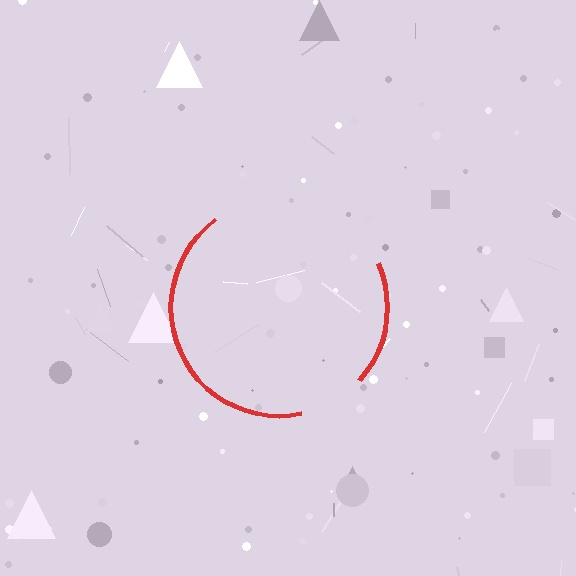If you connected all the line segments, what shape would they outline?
They would outline a circle.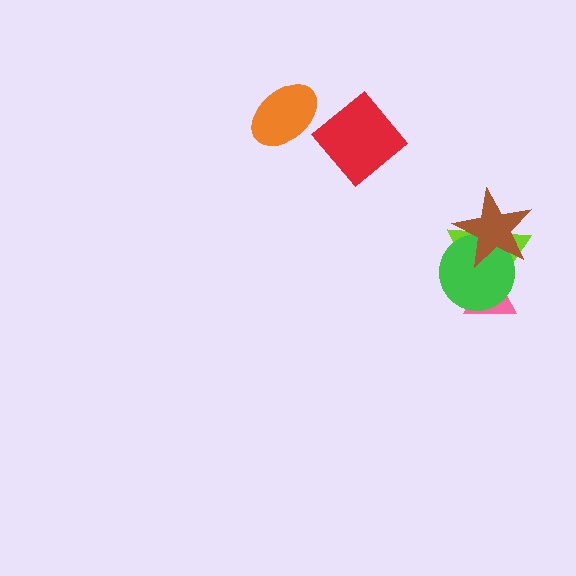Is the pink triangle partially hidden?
Yes, it is partially covered by another shape.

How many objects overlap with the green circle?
3 objects overlap with the green circle.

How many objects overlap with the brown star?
2 objects overlap with the brown star.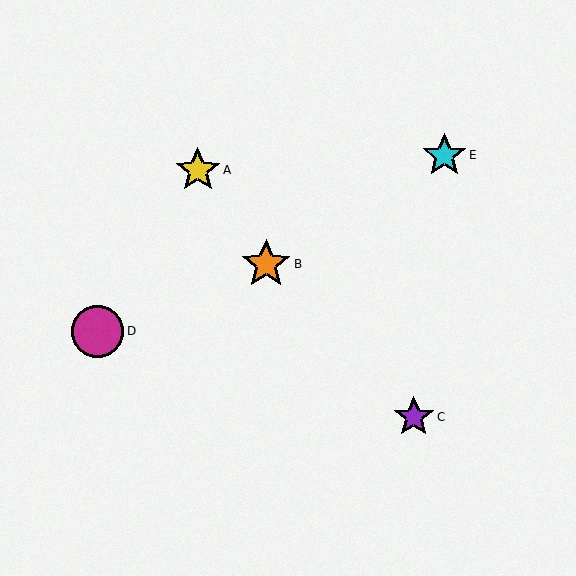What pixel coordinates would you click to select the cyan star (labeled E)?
Click at (444, 155) to select the cyan star E.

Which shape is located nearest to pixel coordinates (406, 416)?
The purple star (labeled C) at (414, 417) is nearest to that location.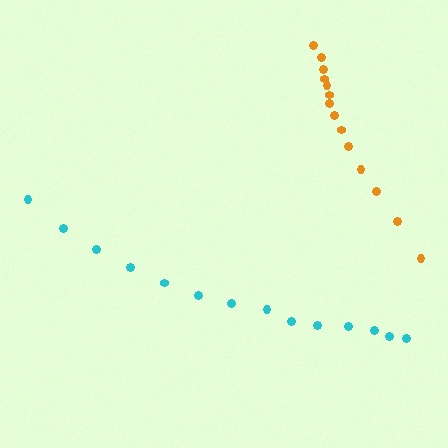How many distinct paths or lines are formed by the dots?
There are 2 distinct paths.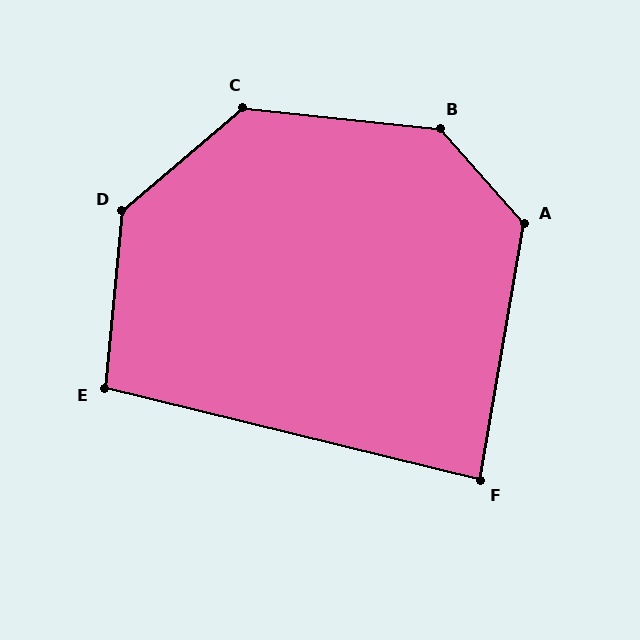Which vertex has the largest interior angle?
B, at approximately 138 degrees.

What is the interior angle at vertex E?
Approximately 98 degrees (obtuse).